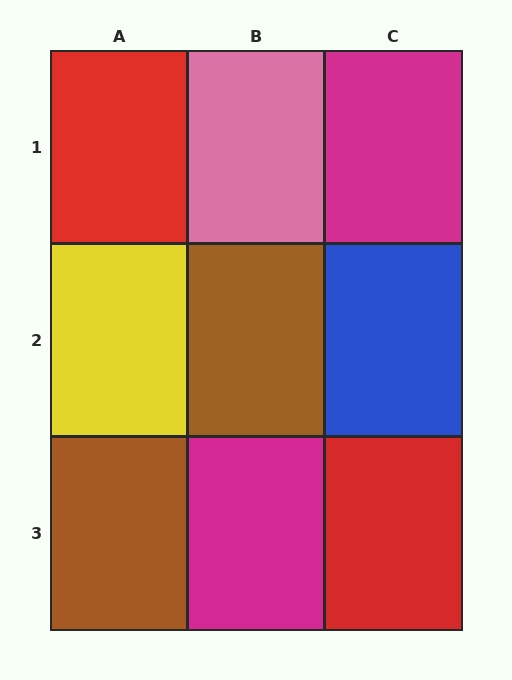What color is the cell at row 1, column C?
Magenta.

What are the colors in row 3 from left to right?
Brown, magenta, red.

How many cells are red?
2 cells are red.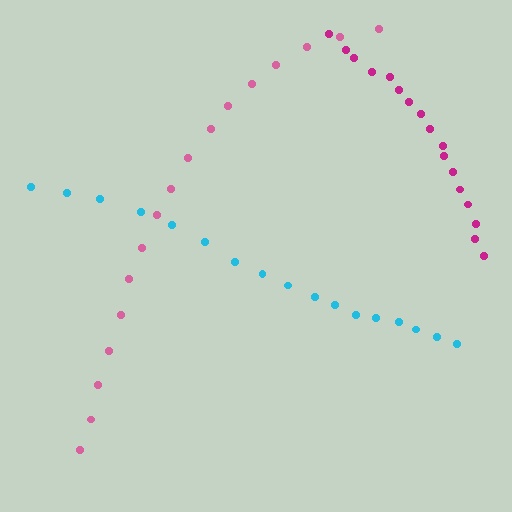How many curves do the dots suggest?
There are 3 distinct paths.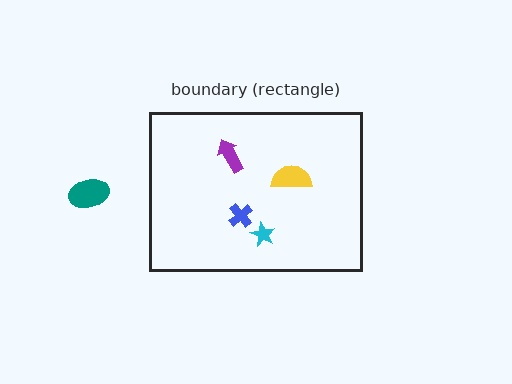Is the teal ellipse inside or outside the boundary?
Outside.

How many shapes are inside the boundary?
4 inside, 1 outside.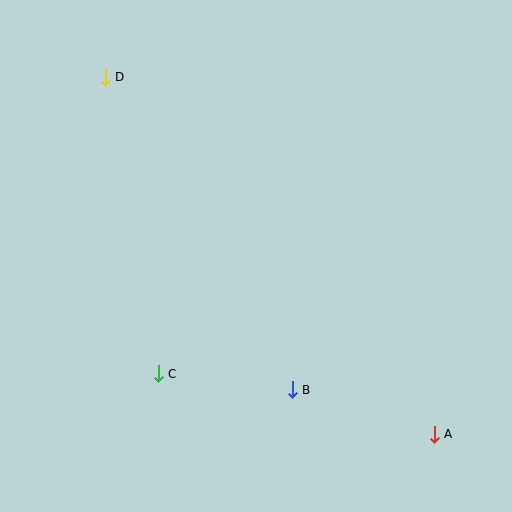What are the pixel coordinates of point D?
Point D is at (105, 77).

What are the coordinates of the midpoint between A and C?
The midpoint between A and C is at (296, 404).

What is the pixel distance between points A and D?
The distance between A and D is 486 pixels.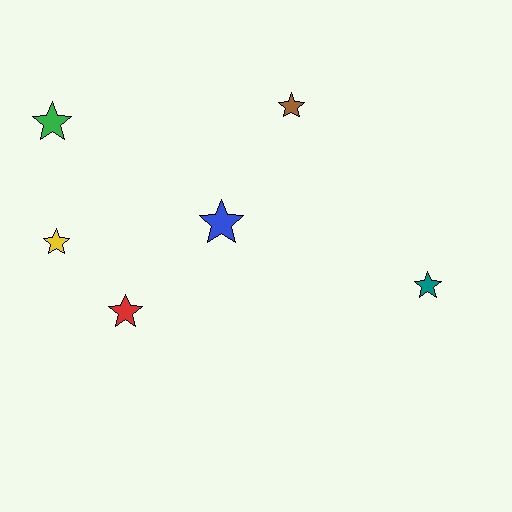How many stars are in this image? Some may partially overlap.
There are 6 stars.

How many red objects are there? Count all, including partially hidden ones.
There is 1 red object.